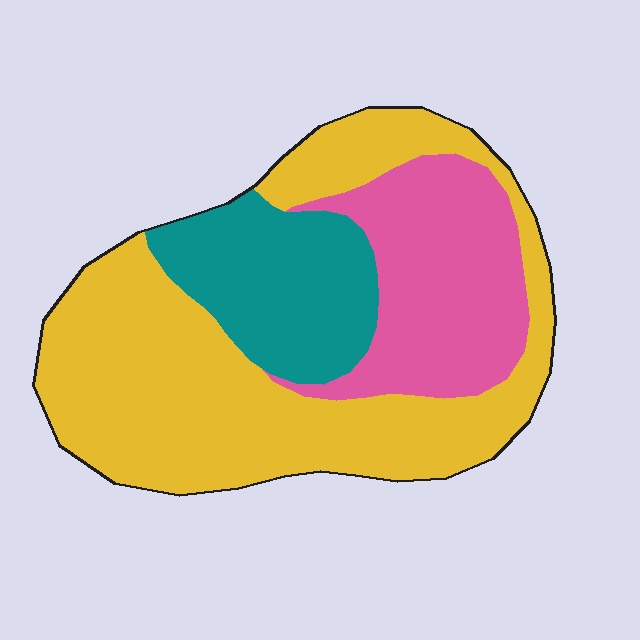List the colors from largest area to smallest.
From largest to smallest: yellow, pink, teal.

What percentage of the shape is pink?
Pink takes up between a quarter and a half of the shape.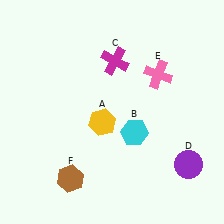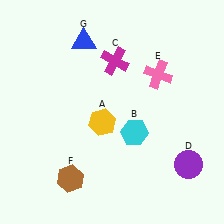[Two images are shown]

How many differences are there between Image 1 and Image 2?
There is 1 difference between the two images.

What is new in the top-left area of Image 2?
A blue triangle (G) was added in the top-left area of Image 2.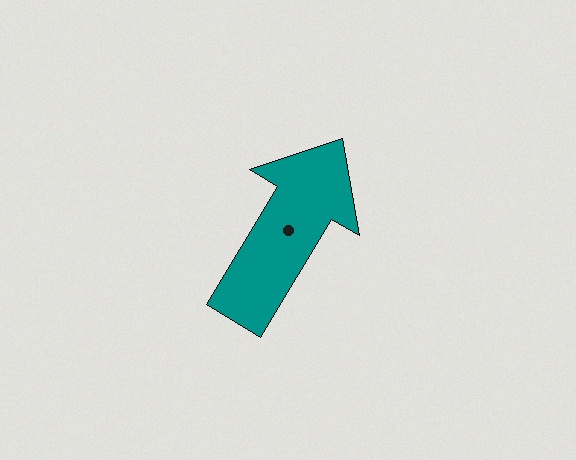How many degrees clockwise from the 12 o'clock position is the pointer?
Approximately 31 degrees.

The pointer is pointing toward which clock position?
Roughly 1 o'clock.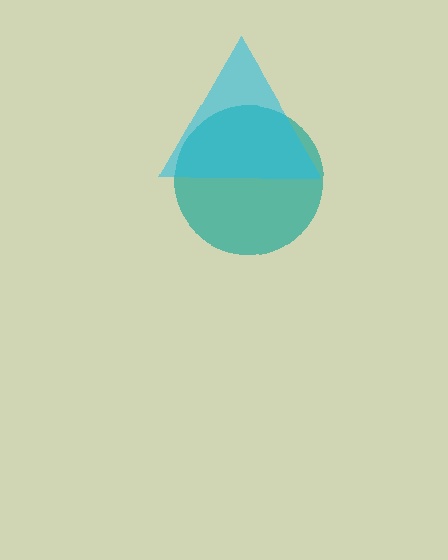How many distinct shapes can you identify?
There are 2 distinct shapes: a teal circle, a cyan triangle.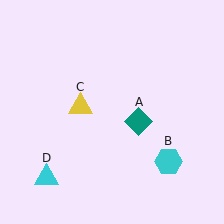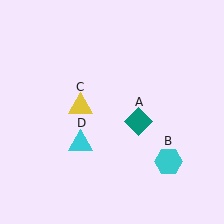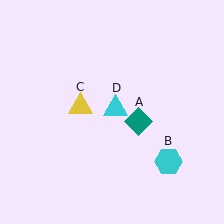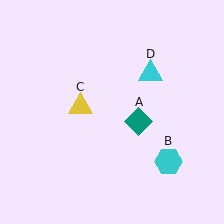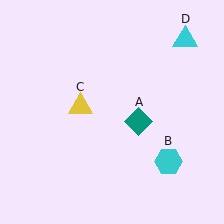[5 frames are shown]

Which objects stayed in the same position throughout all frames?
Teal diamond (object A) and cyan hexagon (object B) and yellow triangle (object C) remained stationary.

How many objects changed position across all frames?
1 object changed position: cyan triangle (object D).